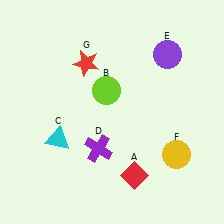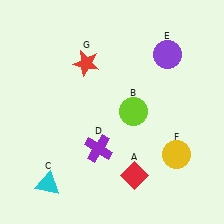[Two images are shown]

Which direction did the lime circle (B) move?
The lime circle (B) moved right.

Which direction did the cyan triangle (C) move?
The cyan triangle (C) moved down.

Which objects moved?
The objects that moved are: the lime circle (B), the cyan triangle (C).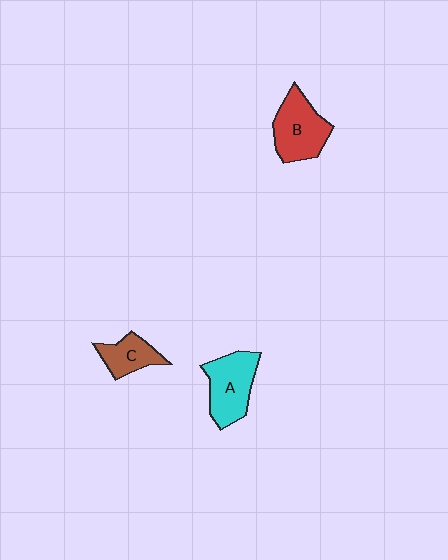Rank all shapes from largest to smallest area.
From largest to smallest: B (red), A (cyan), C (brown).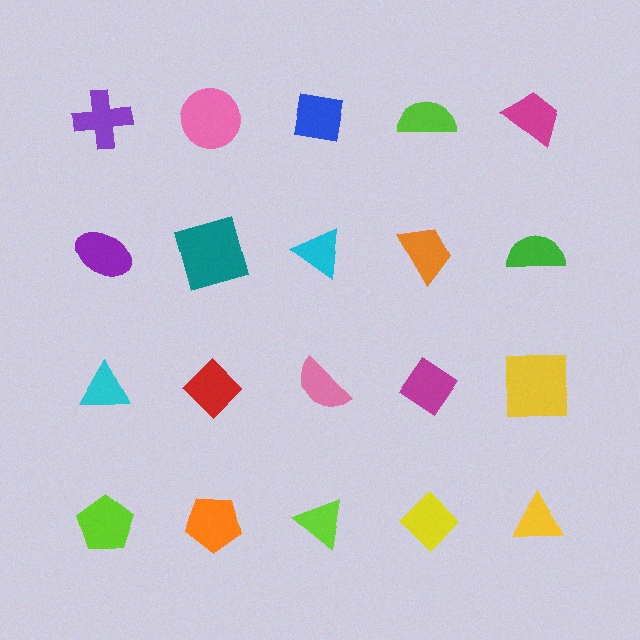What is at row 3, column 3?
A pink semicircle.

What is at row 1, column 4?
A lime semicircle.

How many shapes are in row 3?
5 shapes.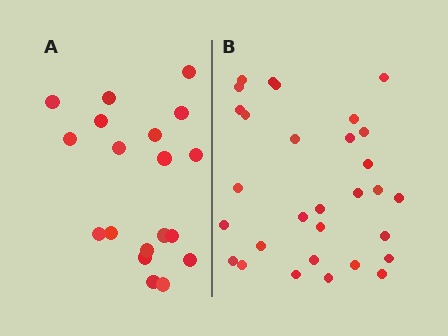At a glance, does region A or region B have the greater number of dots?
Region B (the right region) has more dots.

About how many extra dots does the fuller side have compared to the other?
Region B has roughly 12 or so more dots than region A.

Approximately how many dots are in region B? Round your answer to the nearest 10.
About 30 dots.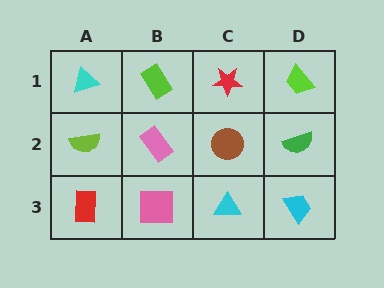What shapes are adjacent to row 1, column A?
A lime semicircle (row 2, column A), a lime rectangle (row 1, column B).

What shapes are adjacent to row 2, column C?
A red star (row 1, column C), a cyan triangle (row 3, column C), a pink rectangle (row 2, column B), a green semicircle (row 2, column D).